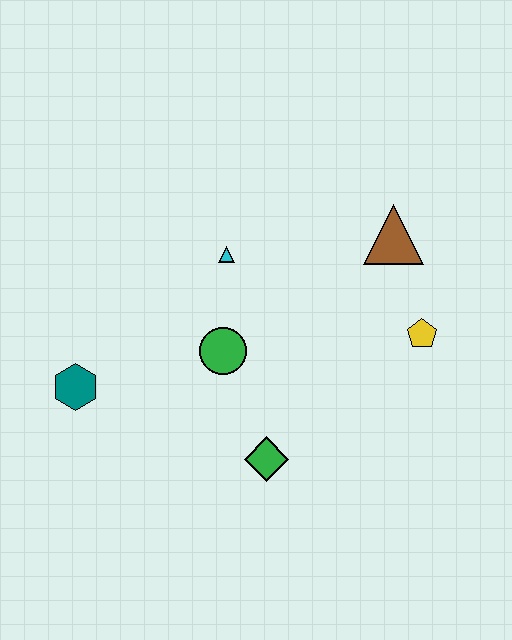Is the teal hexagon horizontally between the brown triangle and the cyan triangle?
No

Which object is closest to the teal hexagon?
The green circle is closest to the teal hexagon.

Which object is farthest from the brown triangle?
The teal hexagon is farthest from the brown triangle.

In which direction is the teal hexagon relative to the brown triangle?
The teal hexagon is to the left of the brown triangle.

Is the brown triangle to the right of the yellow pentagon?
No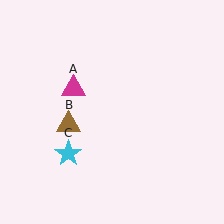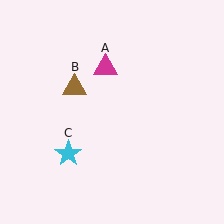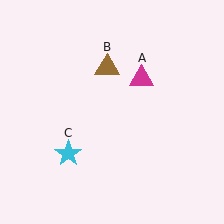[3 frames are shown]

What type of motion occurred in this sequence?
The magenta triangle (object A), brown triangle (object B) rotated clockwise around the center of the scene.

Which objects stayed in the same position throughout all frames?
Cyan star (object C) remained stationary.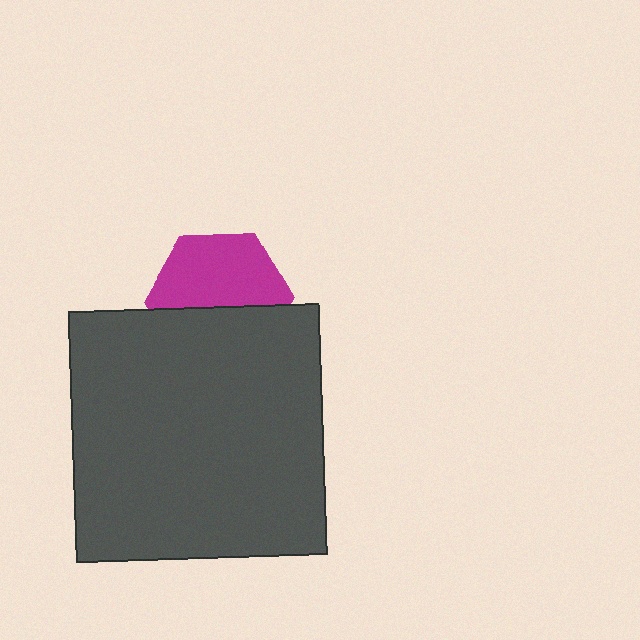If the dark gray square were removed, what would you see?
You would see the complete magenta hexagon.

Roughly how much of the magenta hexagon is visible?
About half of it is visible (roughly 57%).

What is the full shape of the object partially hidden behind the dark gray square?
The partially hidden object is a magenta hexagon.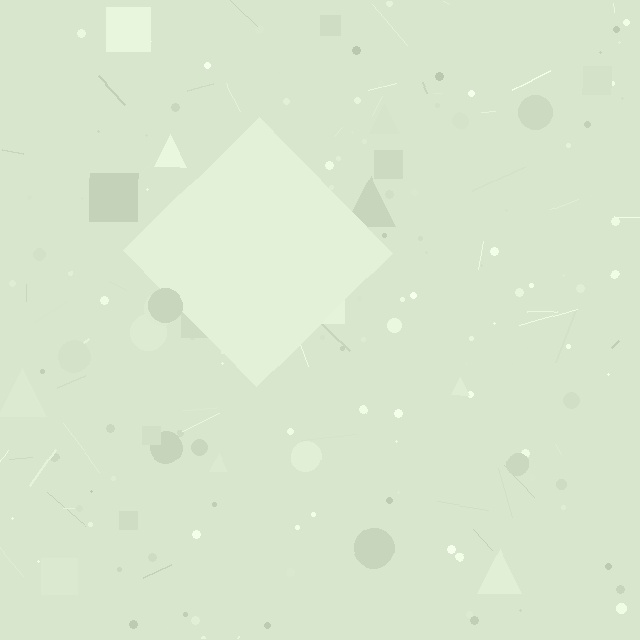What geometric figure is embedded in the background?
A diamond is embedded in the background.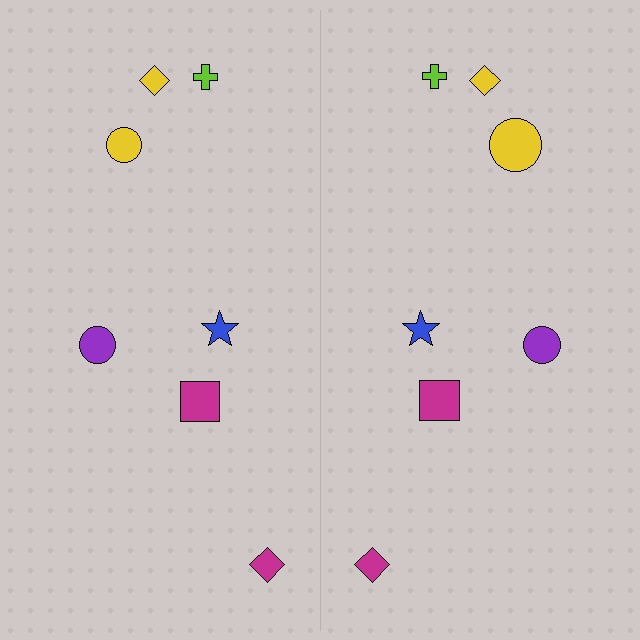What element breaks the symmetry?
The yellow circle on the right side has a different size than its mirror counterpart.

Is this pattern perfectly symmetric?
No, the pattern is not perfectly symmetric. The yellow circle on the right side has a different size than its mirror counterpart.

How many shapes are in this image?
There are 14 shapes in this image.